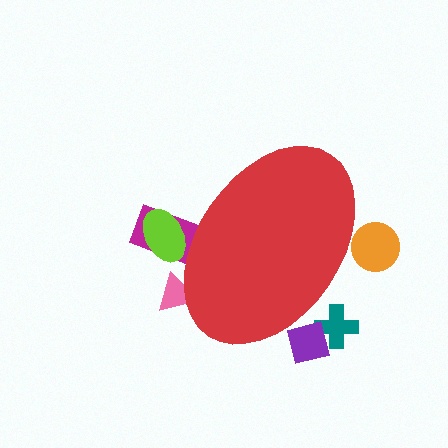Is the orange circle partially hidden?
Yes, the orange circle is partially hidden behind the red ellipse.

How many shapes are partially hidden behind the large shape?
6 shapes are partially hidden.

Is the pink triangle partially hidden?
Yes, the pink triangle is partially hidden behind the red ellipse.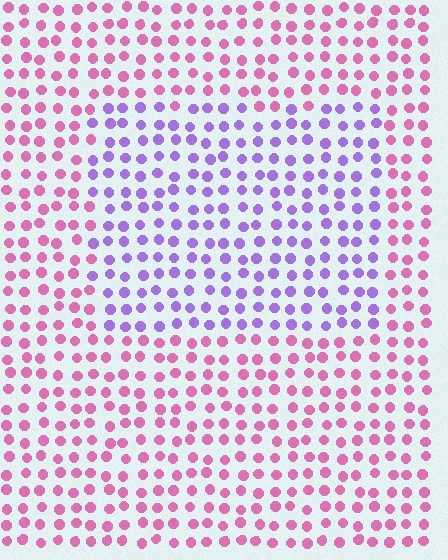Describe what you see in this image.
The image is filled with small pink elements in a uniform arrangement. A rectangle-shaped region is visible where the elements are tinted to a slightly different hue, forming a subtle color boundary.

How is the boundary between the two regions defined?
The boundary is defined purely by a slight shift in hue (about 53 degrees). Spacing, size, and orientation are identical on both sides.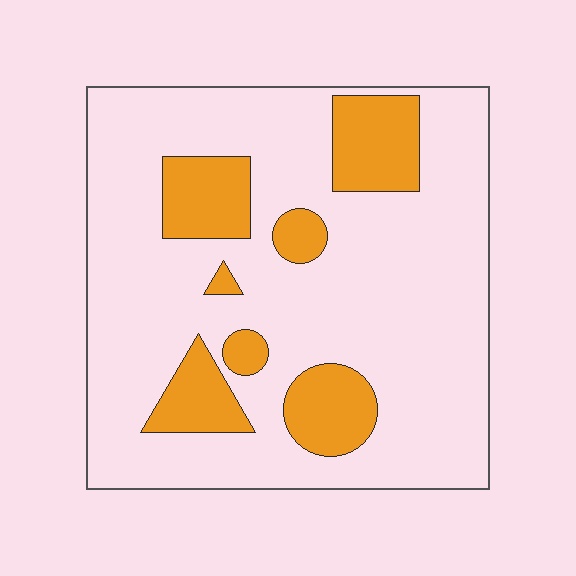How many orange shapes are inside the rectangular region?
7.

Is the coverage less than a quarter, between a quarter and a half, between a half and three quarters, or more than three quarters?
Less than a quarter.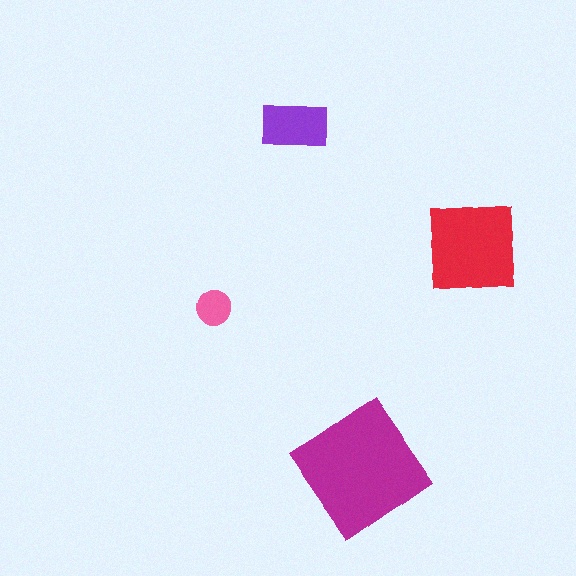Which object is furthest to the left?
The pink circle is leftmost.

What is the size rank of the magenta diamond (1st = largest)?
1st.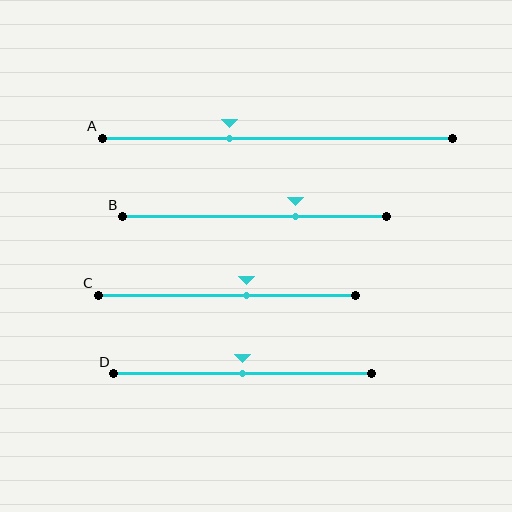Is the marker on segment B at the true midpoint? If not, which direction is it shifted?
No, the marker on segment B is shifted to the right by about 15% of the segment length.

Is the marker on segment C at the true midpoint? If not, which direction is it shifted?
No, the marker on segment C is shifted to the right by about 8% of the segment length.